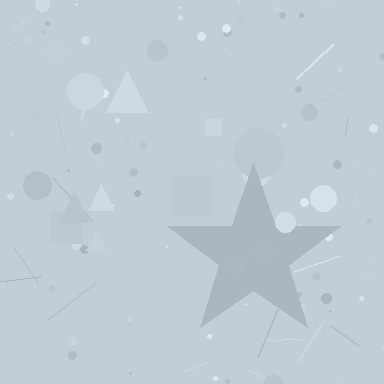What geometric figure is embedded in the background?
A star is embedded in the background.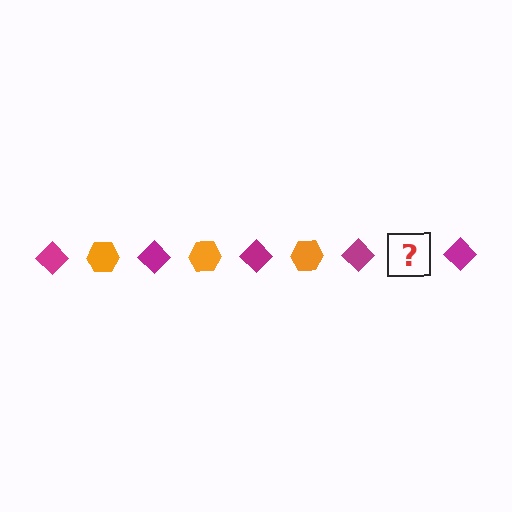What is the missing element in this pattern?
The missing element is an orange hexagon.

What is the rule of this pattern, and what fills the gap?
The rule is that the pattern alternates between magenta diamond and orange hexagon. The gap should be filled with an orange hexagon.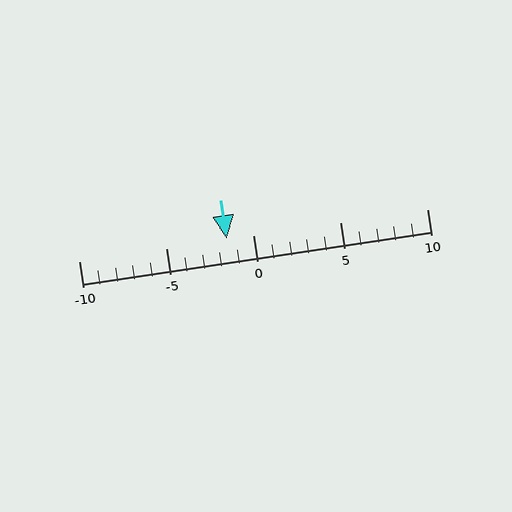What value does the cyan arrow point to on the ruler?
The cyan arrow points to approximately -2.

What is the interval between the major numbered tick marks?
The major tick marks are spaced 5 units apart.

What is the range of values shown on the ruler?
The ruler shows values from -10 to 10.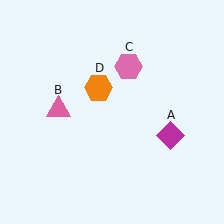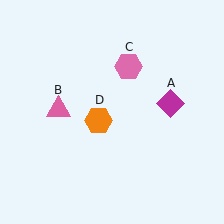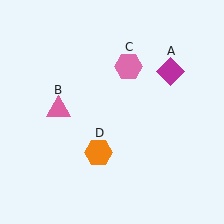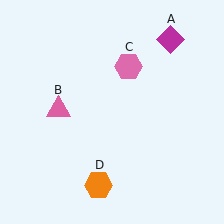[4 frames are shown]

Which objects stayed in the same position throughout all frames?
Pink triangle (object B) and pink hexagon (object C) remained stationary.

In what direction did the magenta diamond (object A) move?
The magenta diamond (object A) moved up.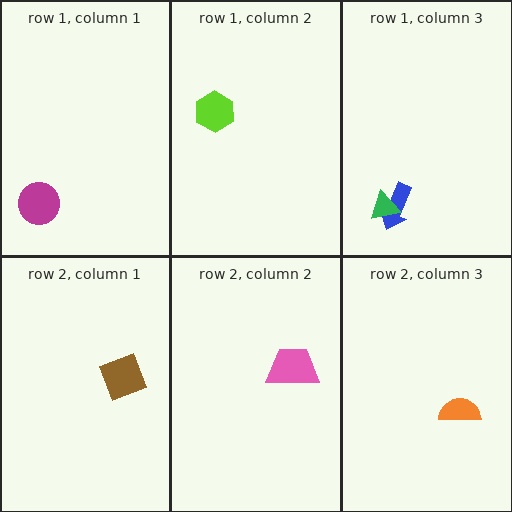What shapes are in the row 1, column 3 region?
The blue arrow, the green triangle.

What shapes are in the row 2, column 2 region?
The pink trapezoid.